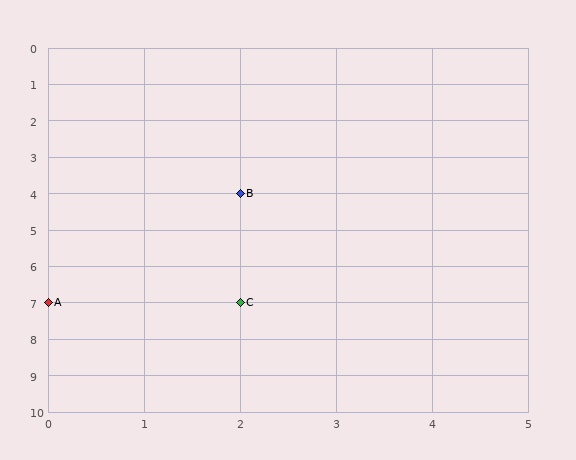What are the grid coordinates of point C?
Point C is at grid coordinates (2, 7).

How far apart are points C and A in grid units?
Points C and A are 2 columns apart.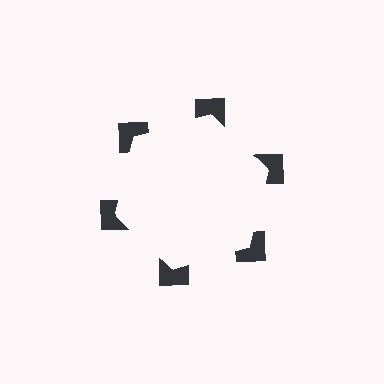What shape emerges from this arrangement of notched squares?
An illusory hexagon — its edges are inferred from the aligned wedge cuts in the notched squares, not physically drawn.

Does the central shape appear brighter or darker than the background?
It typically appears slightly brighter than the background, even though no actual brightness change is drawn.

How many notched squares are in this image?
There are 6 — one at each vertex of the illusory hexagon.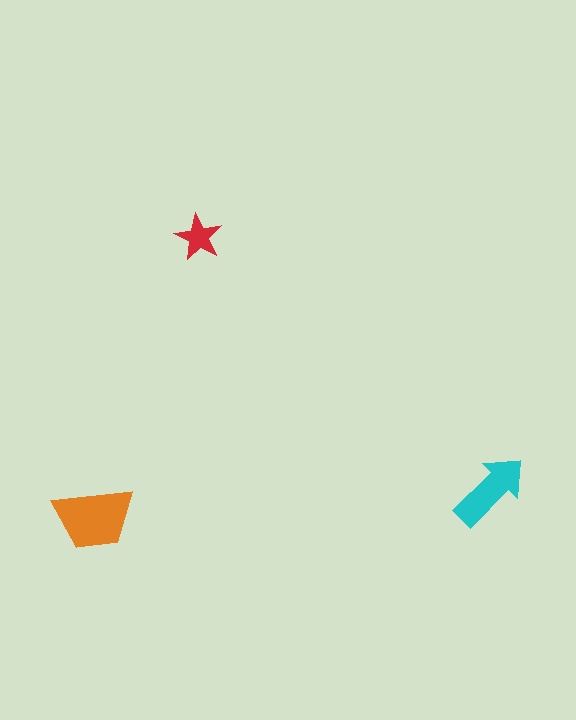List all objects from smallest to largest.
The red star, the cyan arrow, the orange trapezoid.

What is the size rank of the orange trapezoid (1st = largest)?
1st.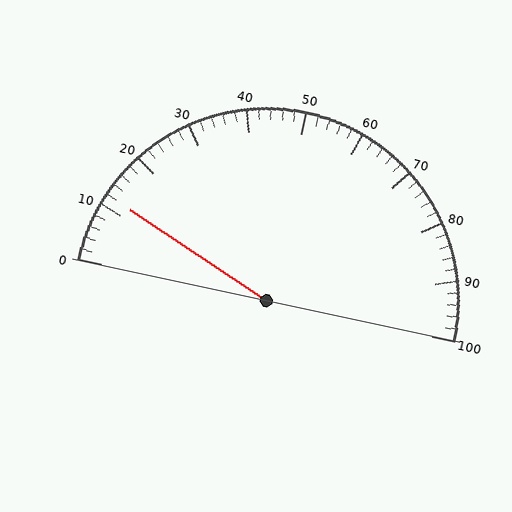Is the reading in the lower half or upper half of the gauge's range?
The reading is in the lower half of the range (0 to 100).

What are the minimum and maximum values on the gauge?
The gauge ranges from 0 to 100.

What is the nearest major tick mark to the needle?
The nearest major tick mark is 10.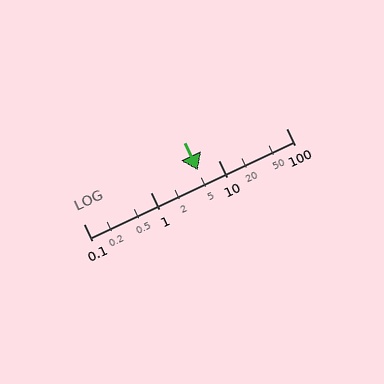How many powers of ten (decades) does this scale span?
The scale spans 3 decades, from 0.1 to 100.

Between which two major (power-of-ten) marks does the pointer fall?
The pointer is between 1 and 10.